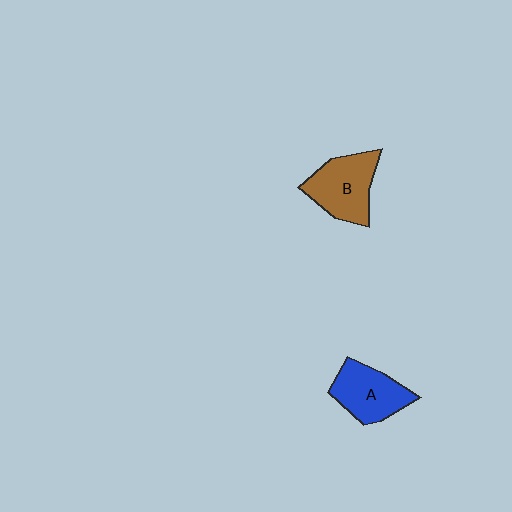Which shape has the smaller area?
Shape A (blue).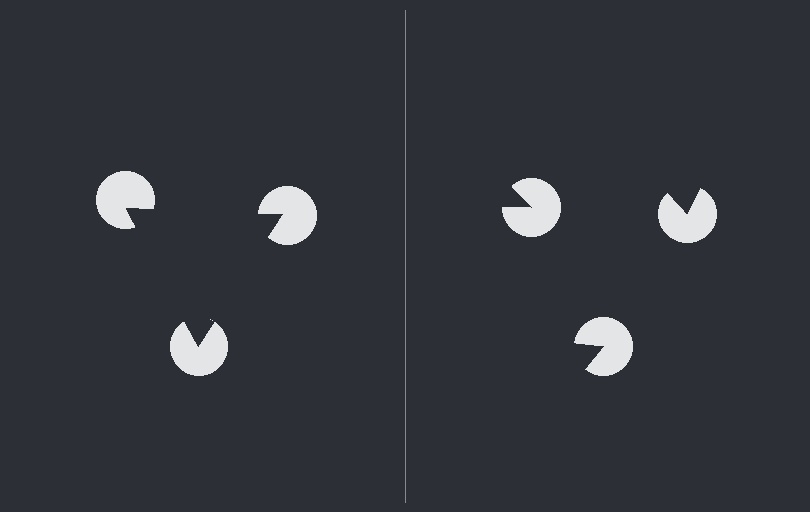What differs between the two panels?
The pac-man discs are positioned identically on both sides; only the wedge orientations differ. On the left they align to a triangle; on the right they are misaligned.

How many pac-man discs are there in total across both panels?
6 — 3 on each side.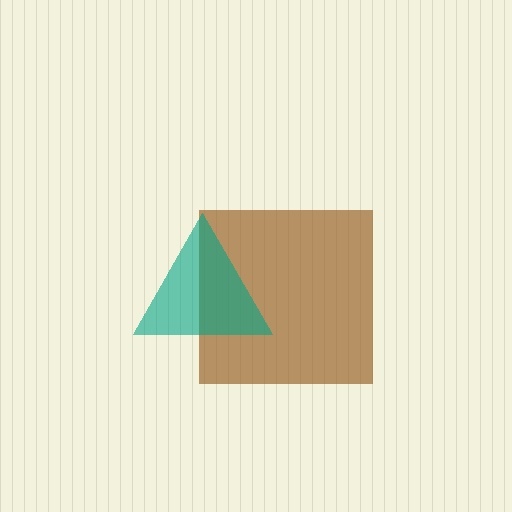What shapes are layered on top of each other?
The layered shapes are: a brown square, a teal triangle.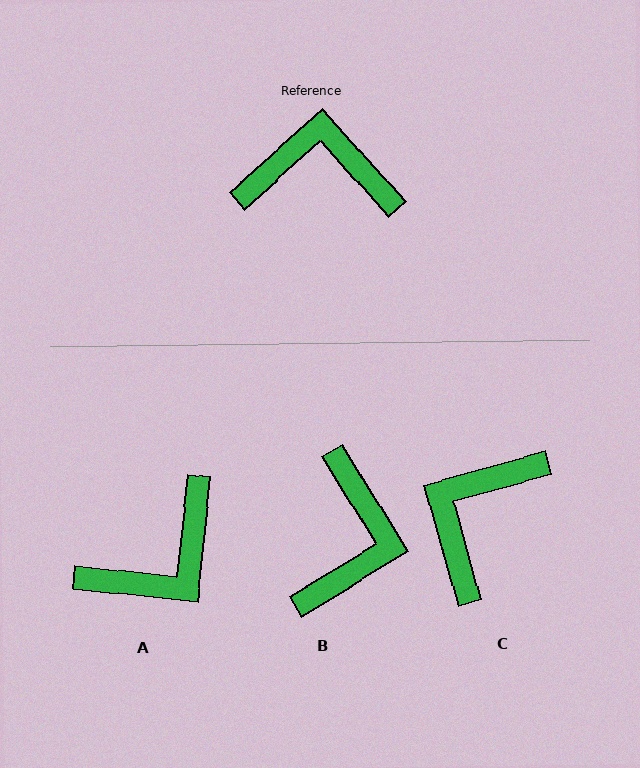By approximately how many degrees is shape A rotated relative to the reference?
Approximately 138 degrees clockwise.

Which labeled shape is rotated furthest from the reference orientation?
A, about 138 degrees away.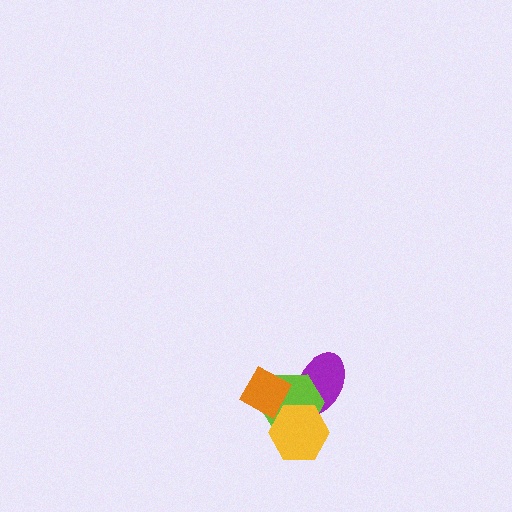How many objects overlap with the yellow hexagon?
2 objects overlap with the yellow hexagon.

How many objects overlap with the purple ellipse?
2 objects overlap with the purple ellipse.